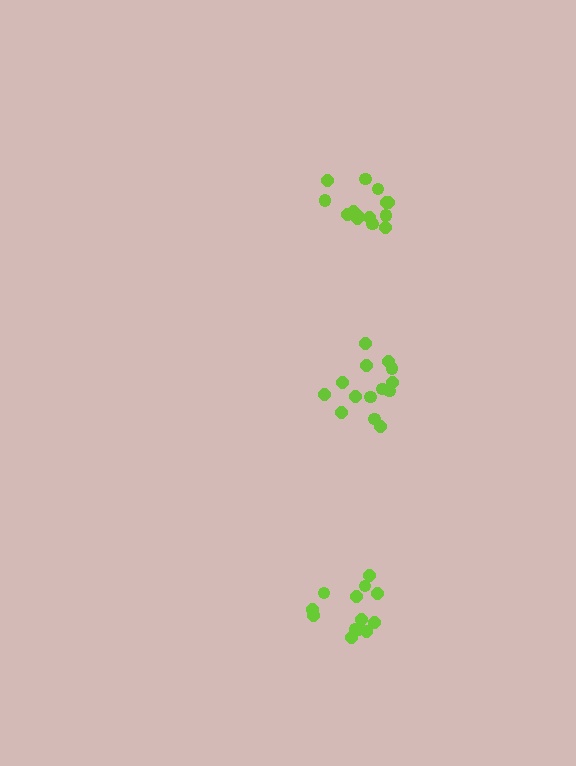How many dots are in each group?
Group 1: 14 dots, Group 2: 13 dots, Group 3: 14 dots (41 total).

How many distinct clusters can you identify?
There are 3 distinct clusters.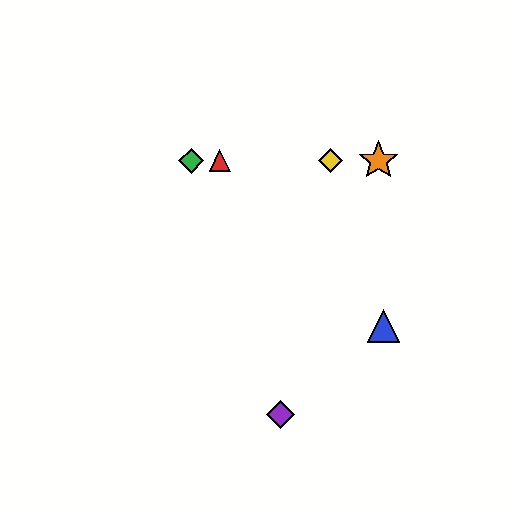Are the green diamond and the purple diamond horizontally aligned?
No, the green diamond is at y≈161 and the purple diamond is at y≈415.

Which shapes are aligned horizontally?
The red triangle, the green diamond, the yellow diamond, the orange star are aligned horizontally.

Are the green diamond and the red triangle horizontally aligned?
Yes, both are at y≈161.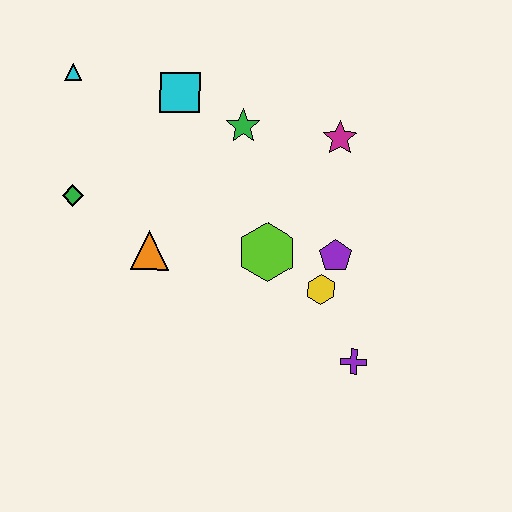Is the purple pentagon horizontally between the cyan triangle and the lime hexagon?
No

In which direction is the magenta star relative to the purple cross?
The magenta star is above the purple cross.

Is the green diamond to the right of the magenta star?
No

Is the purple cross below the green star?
Yes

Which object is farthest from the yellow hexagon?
The cyan triangle is farthest from the yellow hexagon.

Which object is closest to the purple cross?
The yellow hexagon is closest to the purple cross.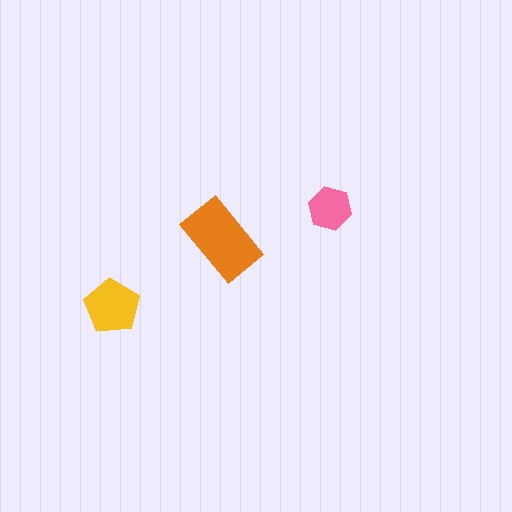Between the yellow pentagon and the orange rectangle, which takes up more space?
The orange rectangle.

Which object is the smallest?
The pink hexagon.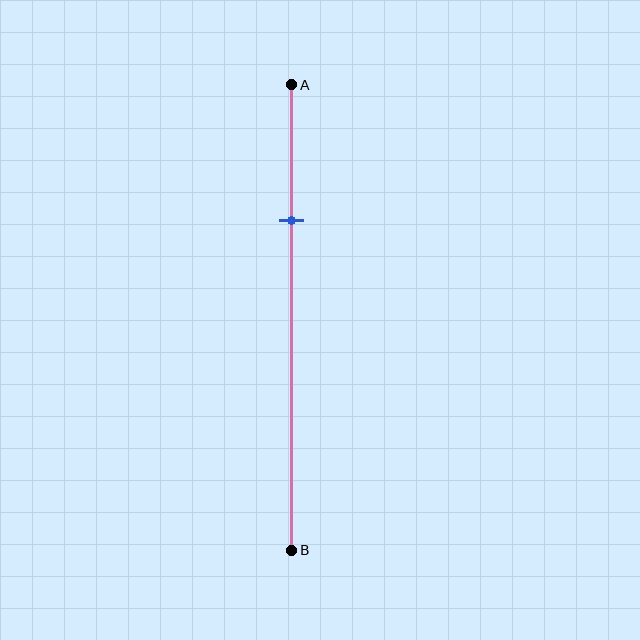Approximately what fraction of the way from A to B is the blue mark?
The blue mark is approximately 30% of the way from A to B.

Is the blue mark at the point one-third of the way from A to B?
No, the mark is at about 30% from A, not at the 33% one-third point.